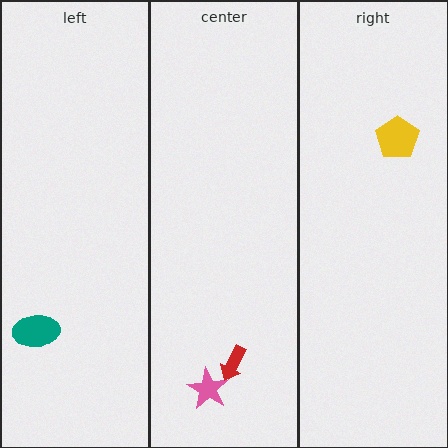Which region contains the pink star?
The center region.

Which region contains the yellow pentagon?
The right region.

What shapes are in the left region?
The teal ellipse.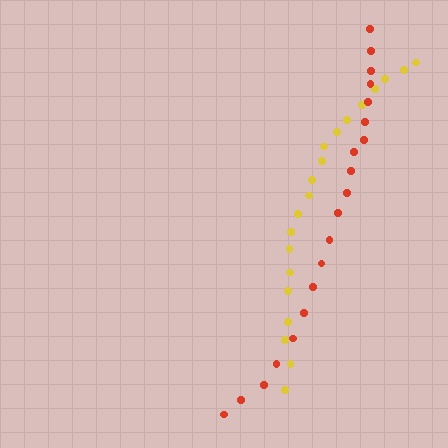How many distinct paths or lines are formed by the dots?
There are 2 distinct paths.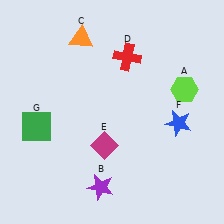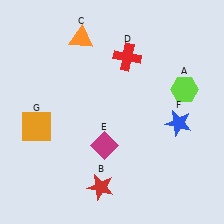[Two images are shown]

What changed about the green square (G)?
In Image 1, G is green. In Image 2, it changed to orange.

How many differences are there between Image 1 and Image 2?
There are 2 differences between the two images.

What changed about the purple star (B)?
In Image 1, B is purple. In Image 2, it changed to red.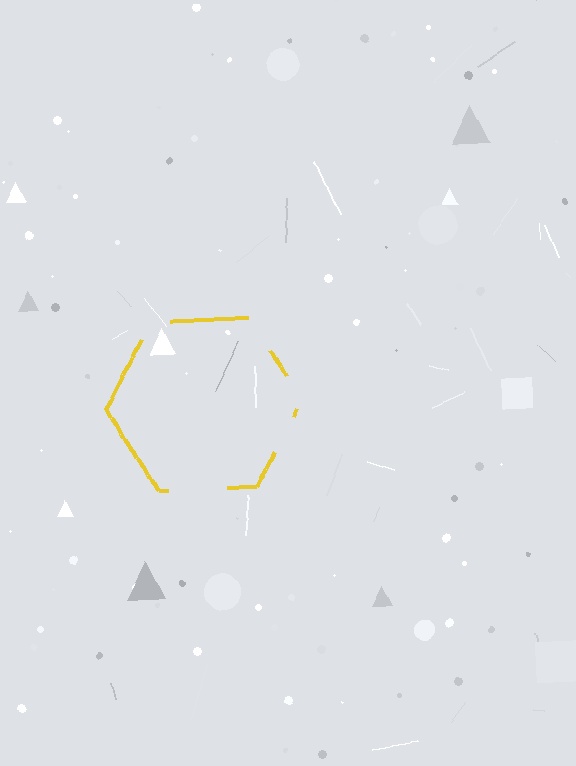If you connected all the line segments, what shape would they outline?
They would outline a hexagon.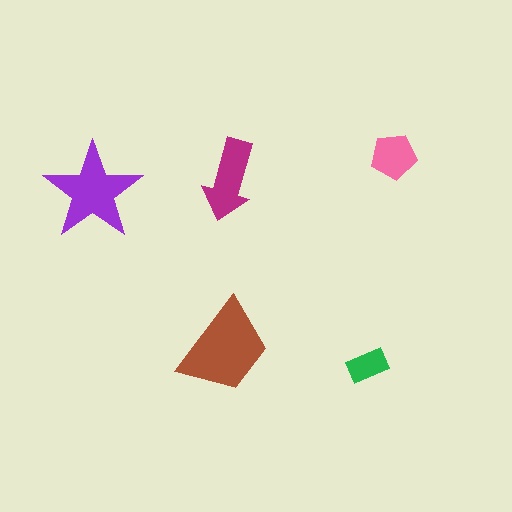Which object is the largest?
The brown trapezoid.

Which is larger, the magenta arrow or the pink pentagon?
The magenta arrow.